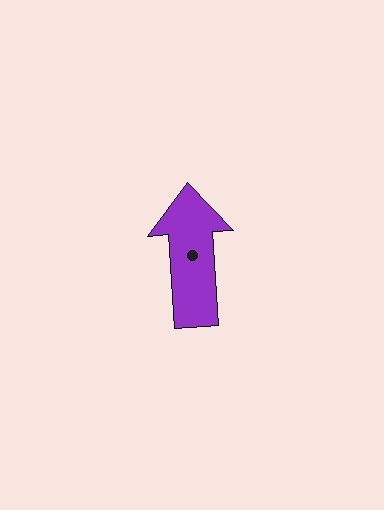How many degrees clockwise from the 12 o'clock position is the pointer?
Approximately 356 degrees.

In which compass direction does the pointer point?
North.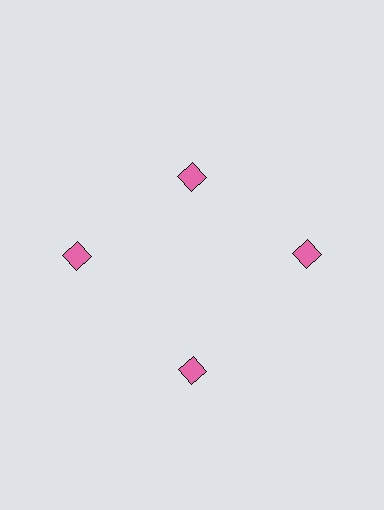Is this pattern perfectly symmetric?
No. The 4 pink diamonds are arranged in a ring, but one element near the 12 o'clock position is pulled inward toward the center, breaking the 4-fold rotational symmetry.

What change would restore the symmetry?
The symmetry would be restored by moving it outward, back onto the ring so that all 4 diamonds sit at equal angles and equal distance from the center.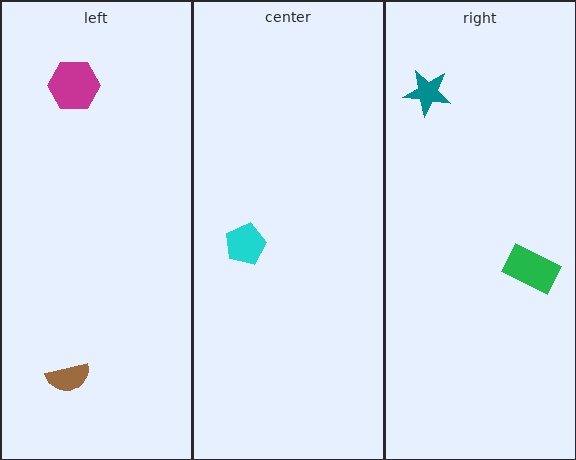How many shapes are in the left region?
2.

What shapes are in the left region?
The magenta hexagon, the brown semicircle.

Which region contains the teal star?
The right region.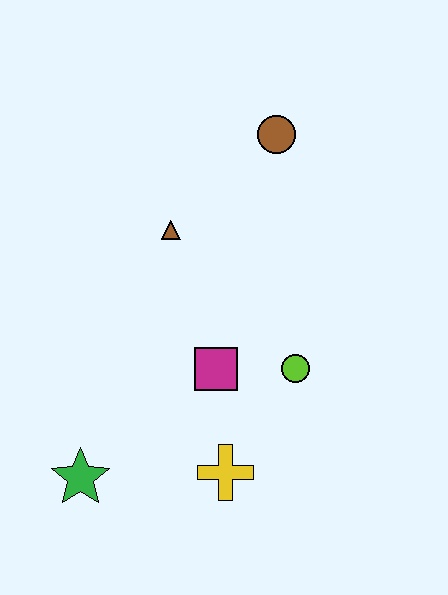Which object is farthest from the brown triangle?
The green star is farthest from the brown triangle.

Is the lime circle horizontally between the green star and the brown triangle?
No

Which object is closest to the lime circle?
The magenta square is closest to the lime circle.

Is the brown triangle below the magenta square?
No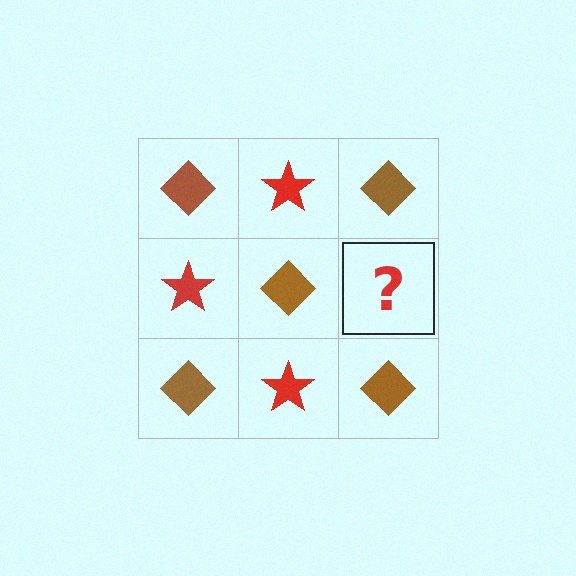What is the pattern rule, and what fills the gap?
The rule is that it alternates brown diamond and red star in a checkerboard pattern. The gap should be filled with a red star.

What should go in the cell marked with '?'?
The missing cell should contain a red star.